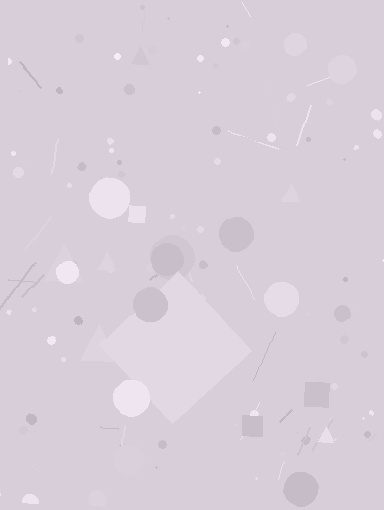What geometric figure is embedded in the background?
A diamond is embedded in the background.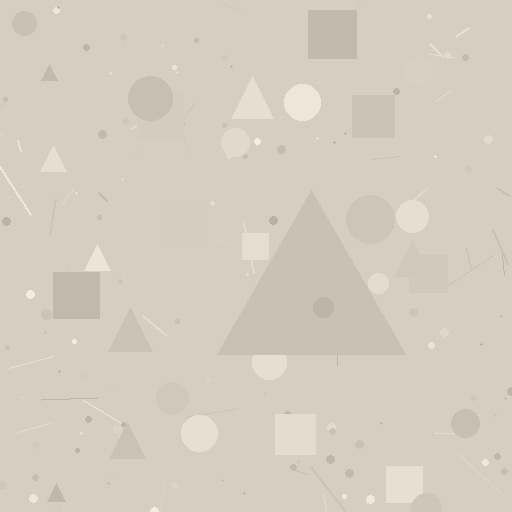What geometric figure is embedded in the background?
A triangle is embedded in the background.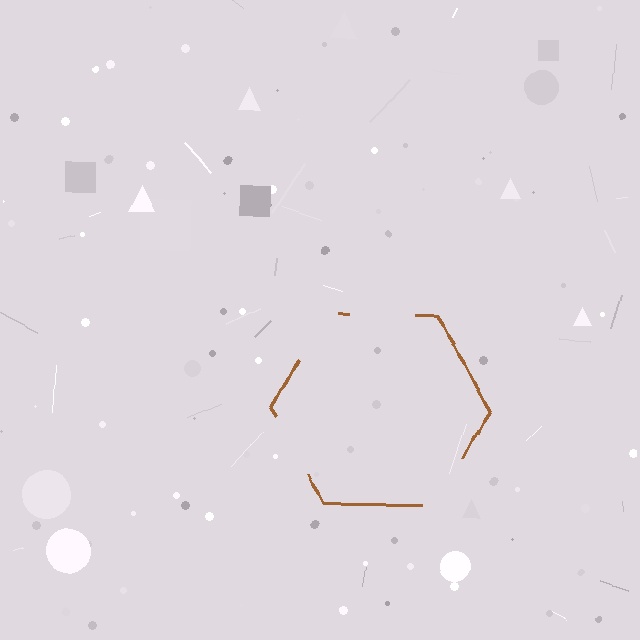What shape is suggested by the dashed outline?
The dashed outline suggests a hexagon.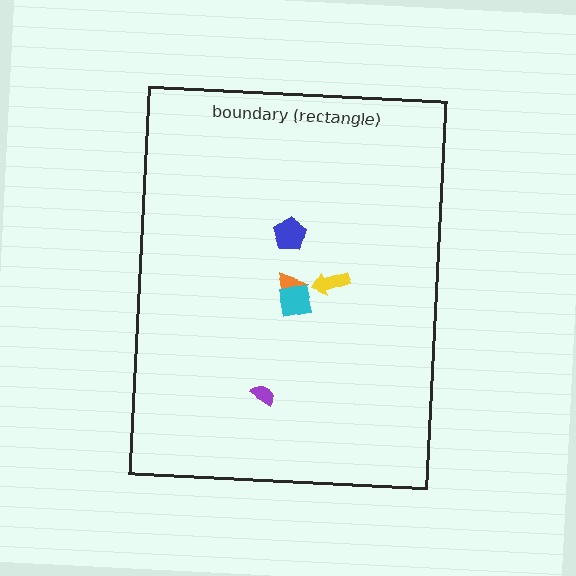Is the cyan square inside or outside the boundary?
Inside.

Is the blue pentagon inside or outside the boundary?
Inside.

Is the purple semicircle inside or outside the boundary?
Inside.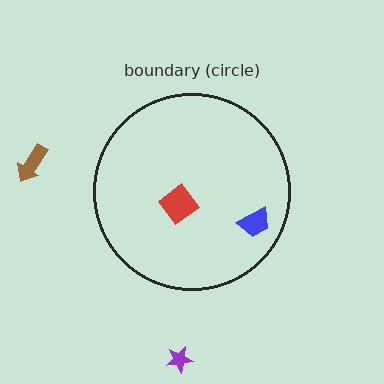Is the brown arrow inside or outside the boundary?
Outside.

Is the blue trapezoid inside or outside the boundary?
Inside.